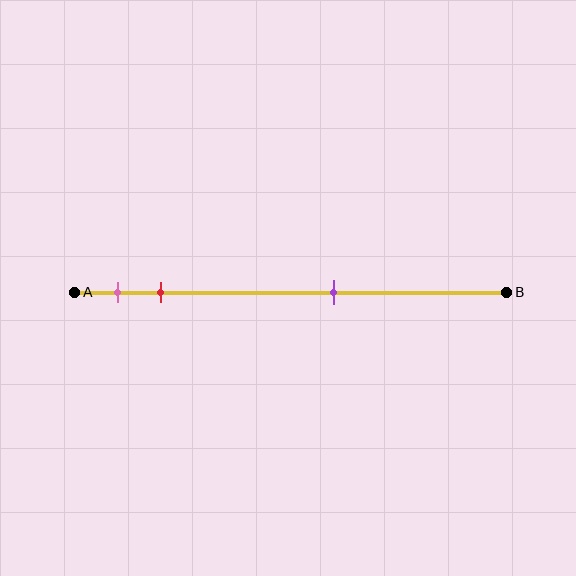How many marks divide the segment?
There are 3 marks dividing the segment.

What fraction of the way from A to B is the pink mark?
The pink mark is approximately 10% (0.1) of the way from A to B.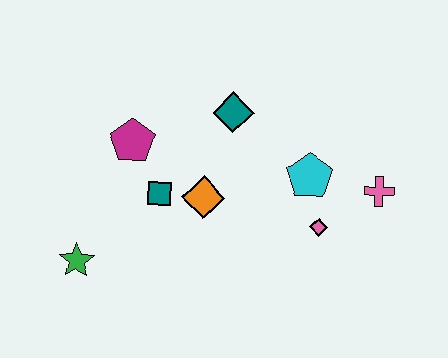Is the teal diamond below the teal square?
No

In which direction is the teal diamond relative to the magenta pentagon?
The teal diamond is to the right of the magenta pentagon.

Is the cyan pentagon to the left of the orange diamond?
No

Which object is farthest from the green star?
The pink cross is farthest from the green star.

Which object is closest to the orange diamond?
The teal square is closest to the orange diamond.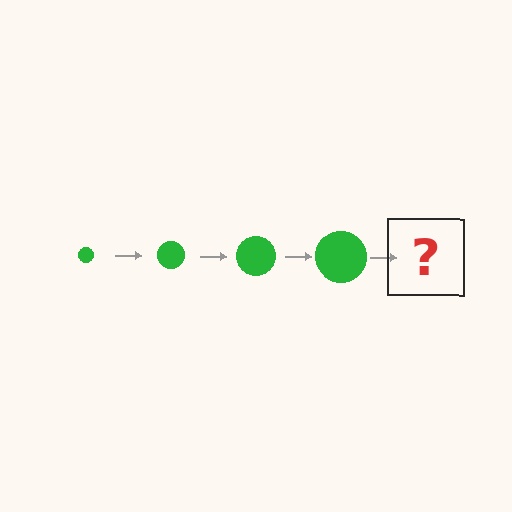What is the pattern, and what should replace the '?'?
The pattern is that the circle gets progressively larger each step. The '?' should be a green circle, larger than the previous one.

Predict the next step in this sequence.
The next step is a green circle, larger than the previous one.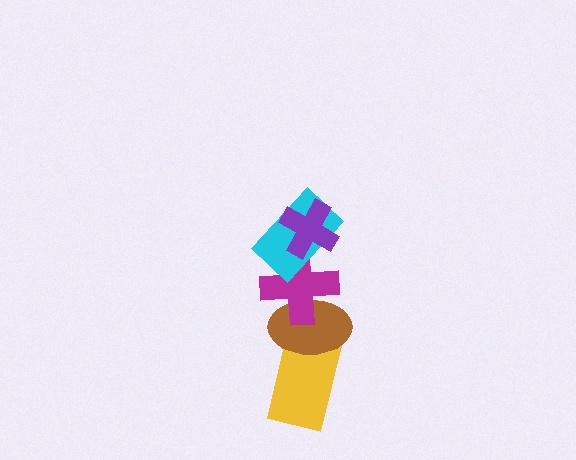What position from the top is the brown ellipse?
The brown ellipse is 4th from the top.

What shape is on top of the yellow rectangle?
The brown ellipse is on top of the yellow rectangle.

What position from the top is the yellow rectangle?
The yellow rectangle is 5th from the top.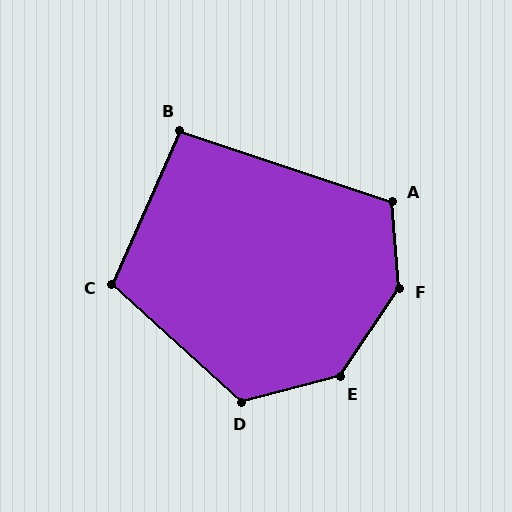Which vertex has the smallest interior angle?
B, at approximately 95 degrees.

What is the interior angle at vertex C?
Approximately 109 degrees (obtuse).